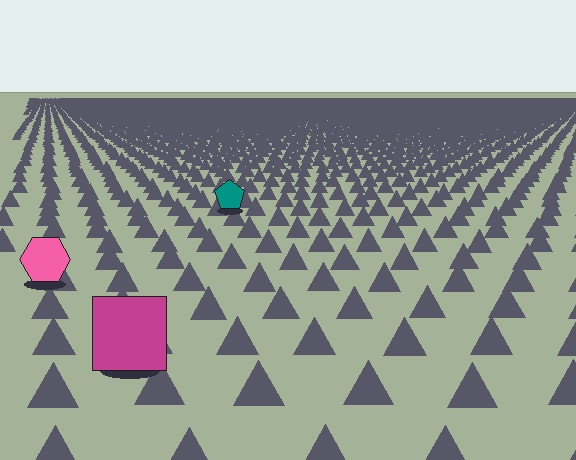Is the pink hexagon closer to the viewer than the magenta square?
No. The magenta square is closer — you can tell from the texture gradient: the ground texture is coarser near it.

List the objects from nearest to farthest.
From nearest to farthest: the magenta square, the pink hexagon, the teal pentagon.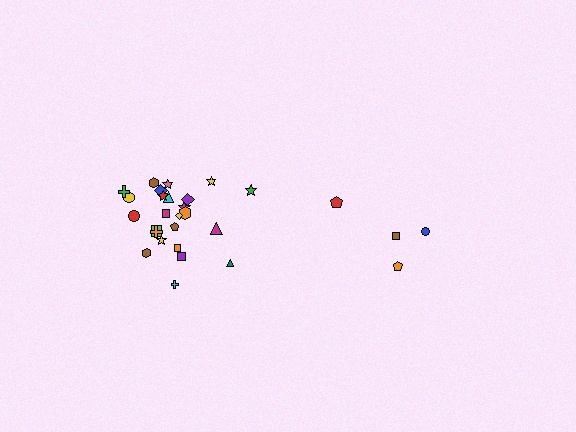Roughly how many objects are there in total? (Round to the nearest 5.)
Roughly 30 objects in total.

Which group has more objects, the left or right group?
The left group.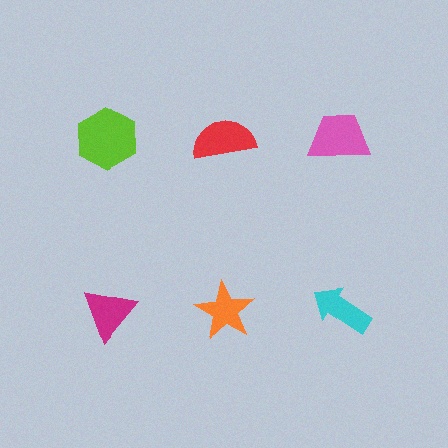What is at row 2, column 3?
A cyan arrow.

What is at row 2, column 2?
An orange star.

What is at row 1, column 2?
A red semicircle.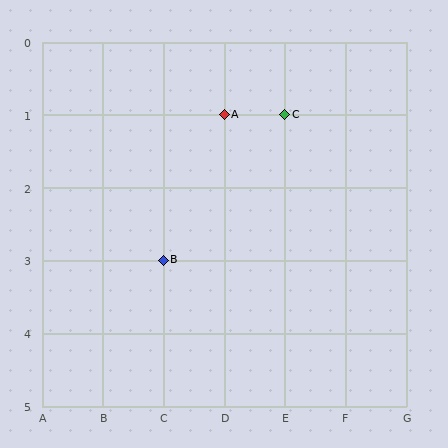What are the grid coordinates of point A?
Point A is at grid coordinates (D, 1).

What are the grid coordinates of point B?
Point B is at grid coordinates (C, 3).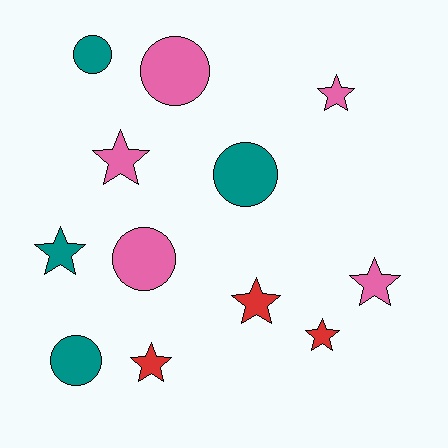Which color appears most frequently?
Pink, with 5 objects.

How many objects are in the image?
There are 12 objects.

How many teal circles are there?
There are 3 teal circles.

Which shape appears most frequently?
Star, with 7 objects.